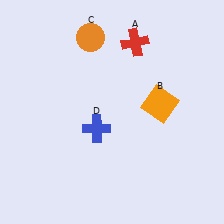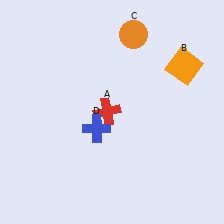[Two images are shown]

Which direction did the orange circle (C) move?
The orange circle (C) moved right.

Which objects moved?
The objects that moved are: the red cross (A), the orange square (B), the orange circle (C).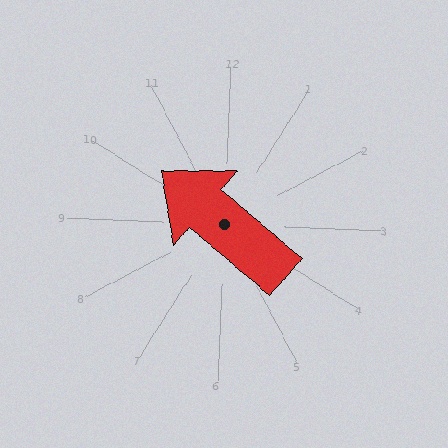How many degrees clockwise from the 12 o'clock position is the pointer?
Approximately 308 degrees.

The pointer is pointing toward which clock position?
Roughly 10 o'clock.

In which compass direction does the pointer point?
Northwest.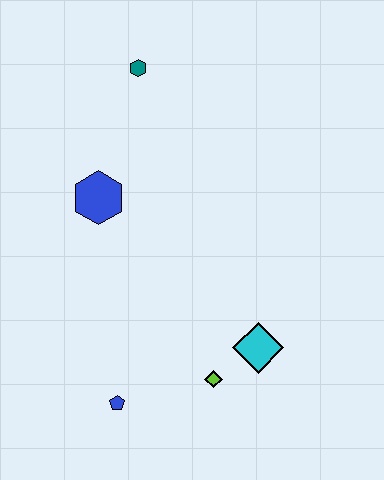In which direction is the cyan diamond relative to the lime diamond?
The cyan diamond is to the right of the lime diamond.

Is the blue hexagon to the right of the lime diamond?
No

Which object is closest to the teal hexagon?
The blue hexagon is closest to the teal hexagon.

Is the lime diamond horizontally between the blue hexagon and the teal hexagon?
No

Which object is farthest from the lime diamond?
The teal hexagon is farthest from the lime diamond.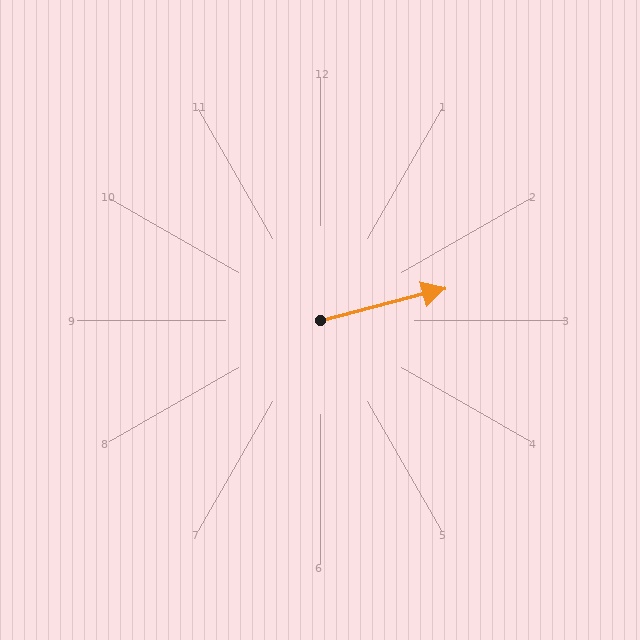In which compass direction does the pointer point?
East.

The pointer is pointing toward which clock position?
Roughly 3 o'clock.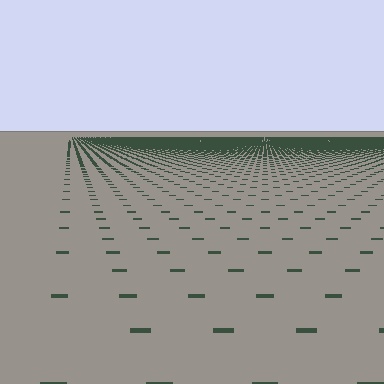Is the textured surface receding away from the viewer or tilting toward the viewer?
The surface is receding away from the viewer. Texture elements get smaller and denser toward the top.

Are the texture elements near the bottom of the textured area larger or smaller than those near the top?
Larger. Near the bottom, elements are closer to the viewer and appear at a bigger on-screen size.